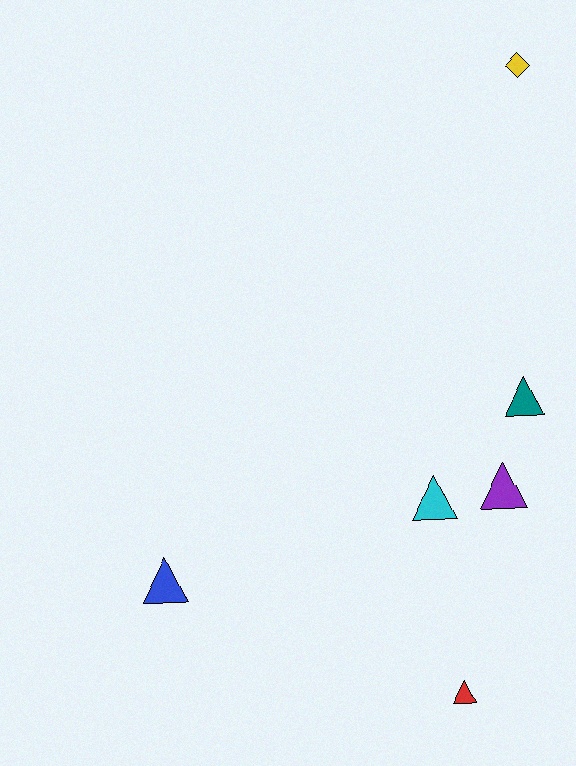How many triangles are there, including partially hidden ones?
There are 5 triangles.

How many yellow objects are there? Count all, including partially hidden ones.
There is 1 yellow object.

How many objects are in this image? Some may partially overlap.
There are 6 objects.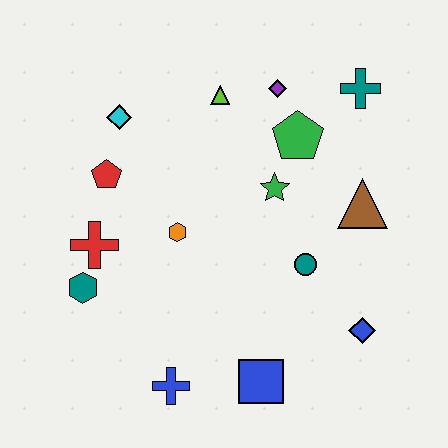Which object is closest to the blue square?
The blue cross is closest to the blue square.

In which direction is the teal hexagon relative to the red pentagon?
The teal hexagon is below the red pentagon.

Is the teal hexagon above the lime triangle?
No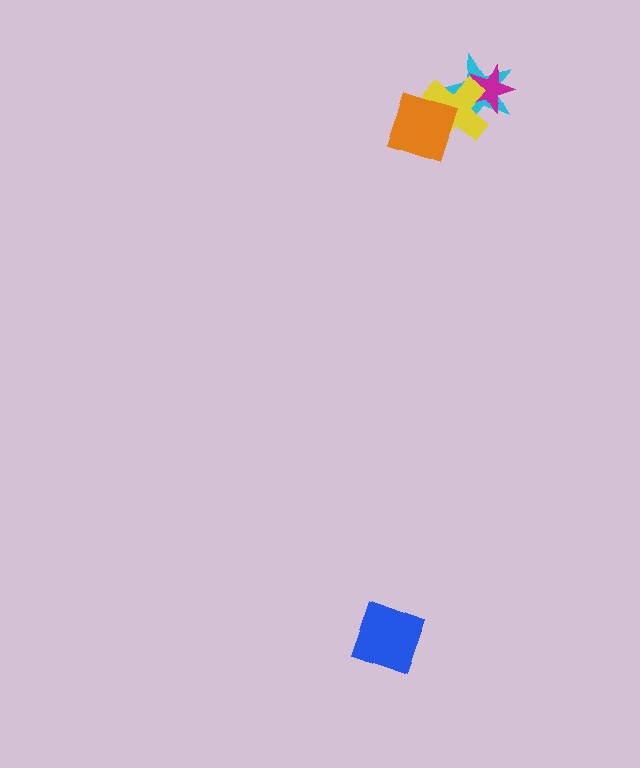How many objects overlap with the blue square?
0 objects overlap with the blue square.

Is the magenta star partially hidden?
Yes, it is partially covered by another shape.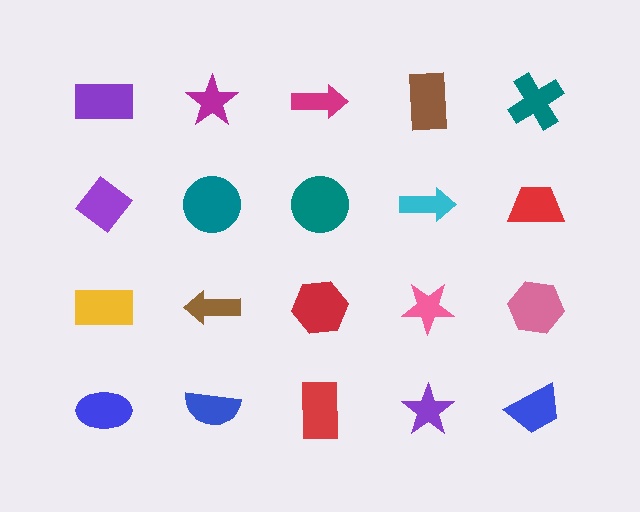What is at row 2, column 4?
A cyan arrow.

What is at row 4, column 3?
A red rectangle.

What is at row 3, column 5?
A pink hexagon.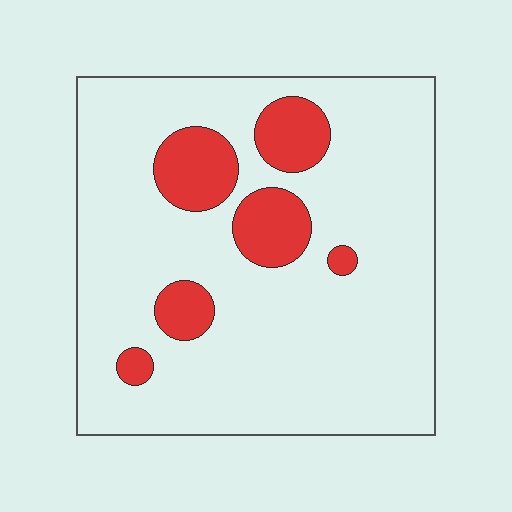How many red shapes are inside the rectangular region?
6.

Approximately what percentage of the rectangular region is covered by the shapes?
Approximately 15%.